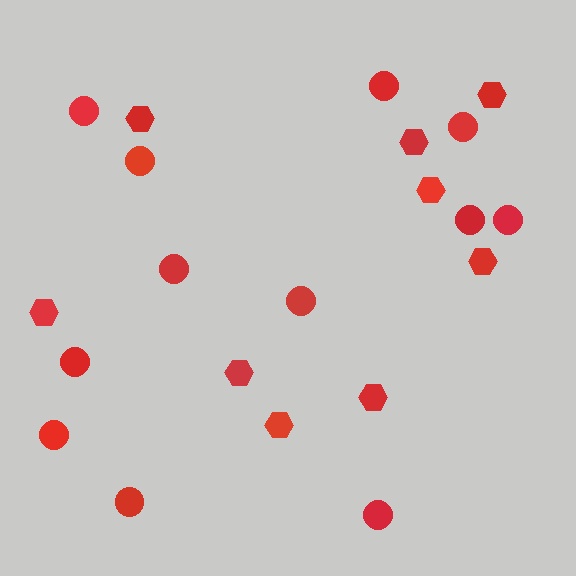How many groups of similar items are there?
There are 2 groups: one group of hexagons (9) and one group of circles (12).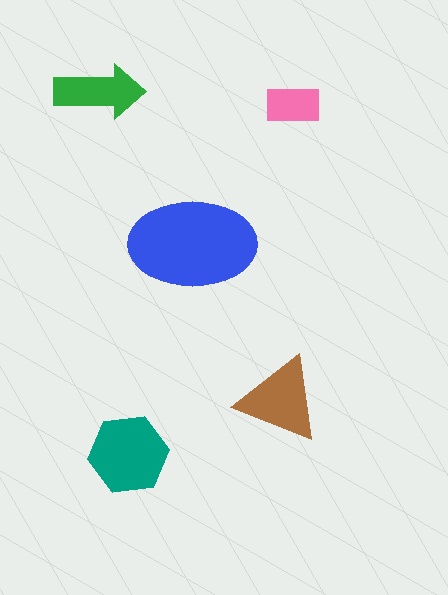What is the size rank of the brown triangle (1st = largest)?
3rd.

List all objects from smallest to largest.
The pink rectangle, the green arrow, the brown triangle, the teal hexagon, the blue ellipse.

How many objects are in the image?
There are 5 objects in the image.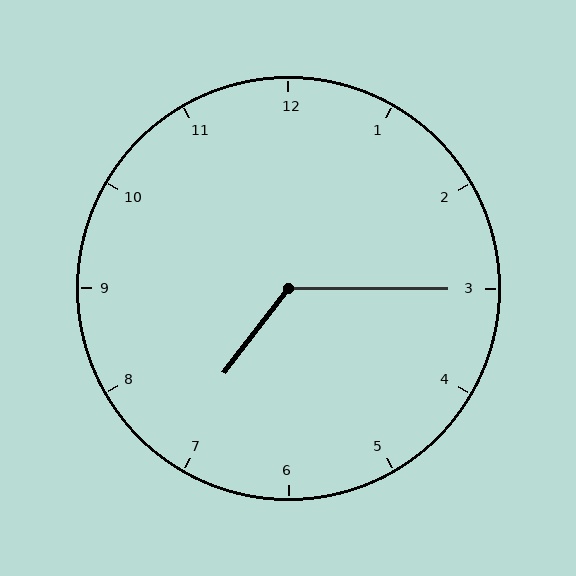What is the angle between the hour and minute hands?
Approximately 128 degrees.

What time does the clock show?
7:15.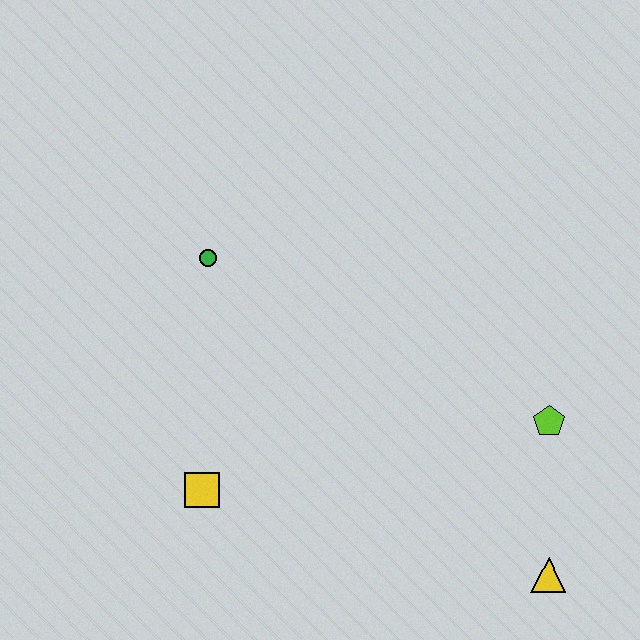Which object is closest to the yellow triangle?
The lime pentagon is closest to the yellow triangle.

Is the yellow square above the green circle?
No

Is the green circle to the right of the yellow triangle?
No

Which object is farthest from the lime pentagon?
The green circle is farthest from the lime pentagon.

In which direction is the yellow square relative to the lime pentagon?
The yellow square is to the left of the lime pentagon.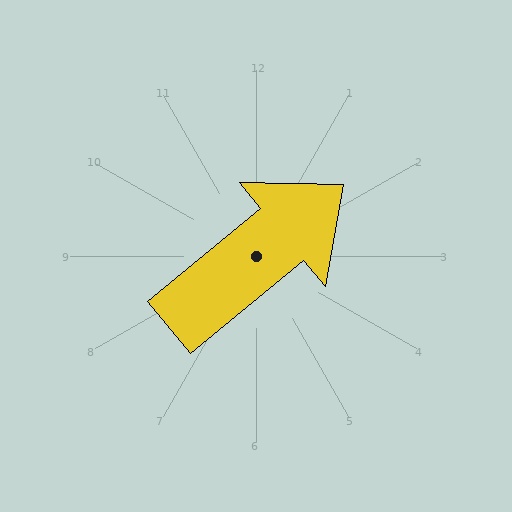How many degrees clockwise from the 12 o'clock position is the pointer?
Approximately 51 degrees.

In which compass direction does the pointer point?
Northeast.